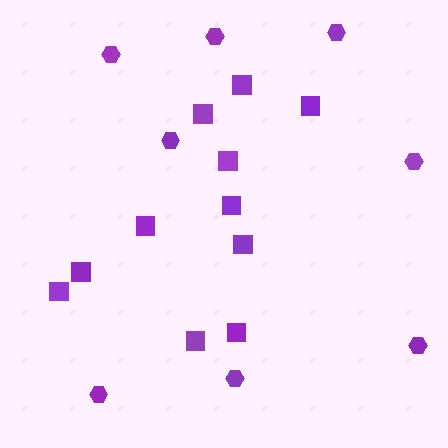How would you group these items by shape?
There are 2 groups: one group of squares (11) and one group of hexagons (8).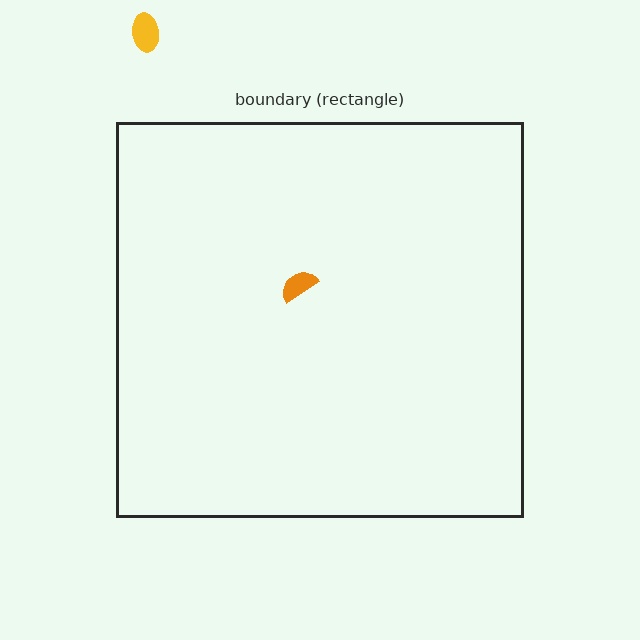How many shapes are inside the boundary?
1 inside, 1 outside.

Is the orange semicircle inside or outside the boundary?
Inside.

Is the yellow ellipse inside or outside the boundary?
Outside.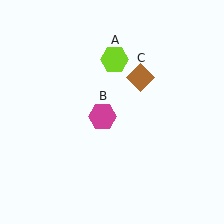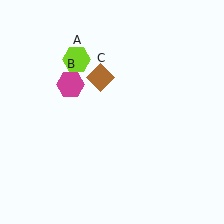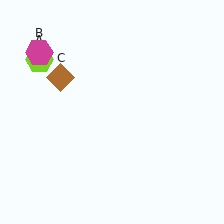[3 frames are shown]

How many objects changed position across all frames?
3 objects changed position: lime hexagon (object A), magenta hexagon (object B), brown diamond (object C).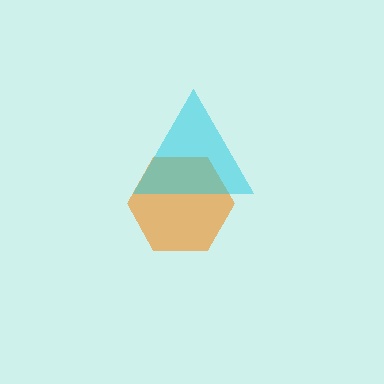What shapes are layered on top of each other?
The layered shapes are: an orange hexagon, a cyan triangle.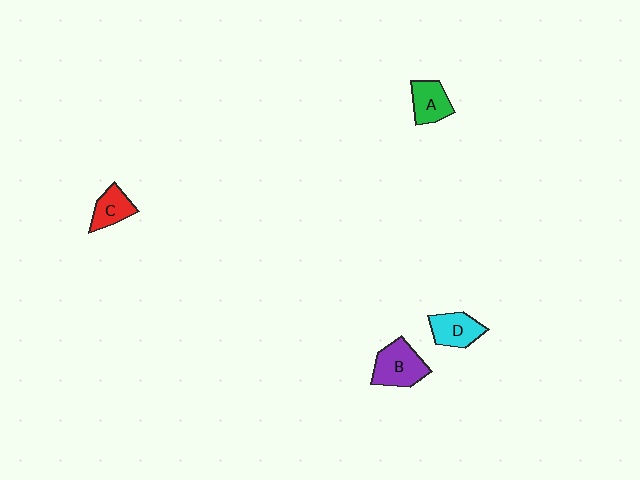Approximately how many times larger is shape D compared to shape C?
Approximately 1.2 times.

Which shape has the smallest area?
Shape C (red).